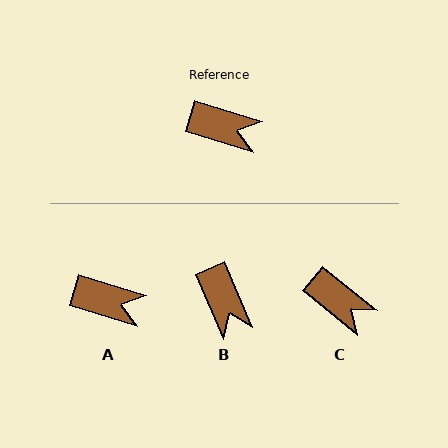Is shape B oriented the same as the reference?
No, it is off by about 50 degrees.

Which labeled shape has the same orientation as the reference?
A.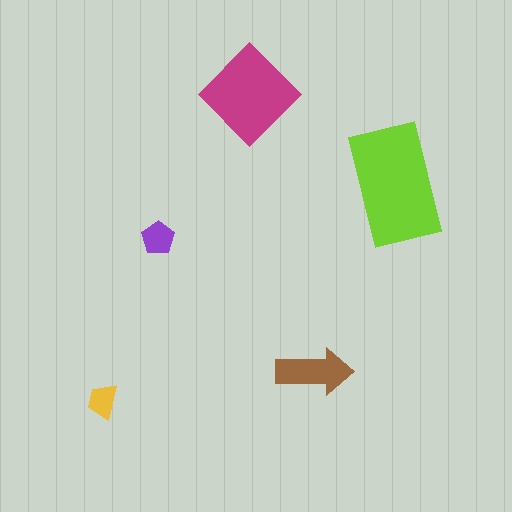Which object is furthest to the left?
The yellow trapezoid is leftmost.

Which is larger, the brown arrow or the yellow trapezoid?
The brown arrow.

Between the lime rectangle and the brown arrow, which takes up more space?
The lime rectangle.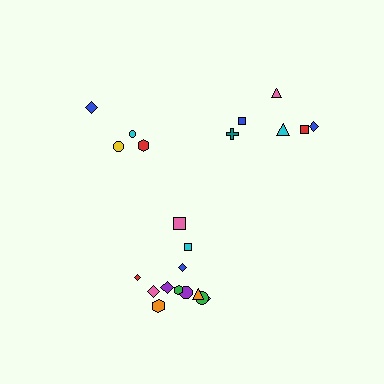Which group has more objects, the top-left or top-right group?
The top-right group.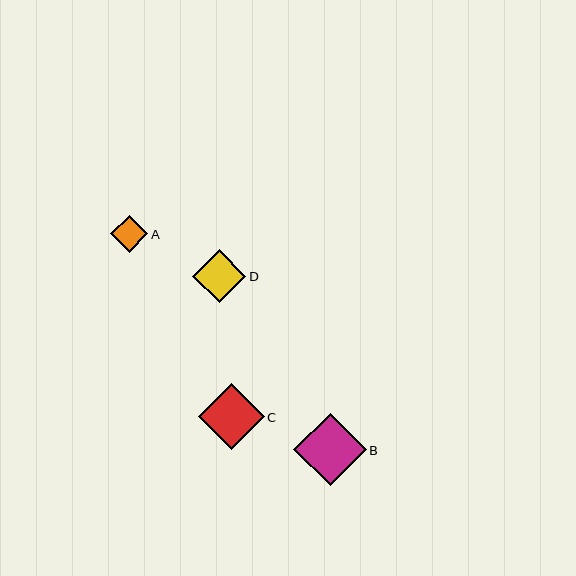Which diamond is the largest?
Diamond B is the largest with a size of approximately 72 pixels.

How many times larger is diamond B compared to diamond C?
Diamond B is approximately 1.1 times the size of diamond C.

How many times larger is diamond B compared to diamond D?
Diamond B is approximately 1.4 times the size of diamond D.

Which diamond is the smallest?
Diamond A is the smallest with a size of approximately 37 pixels.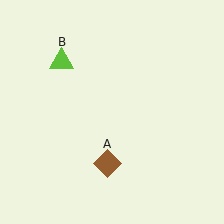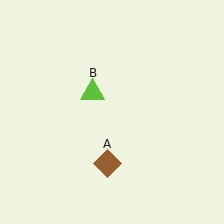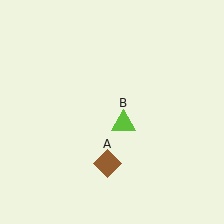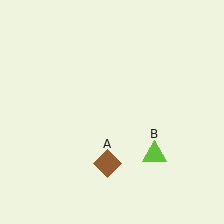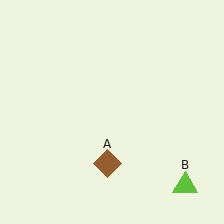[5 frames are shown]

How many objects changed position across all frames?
1 object changed position: lime triangle (object B).